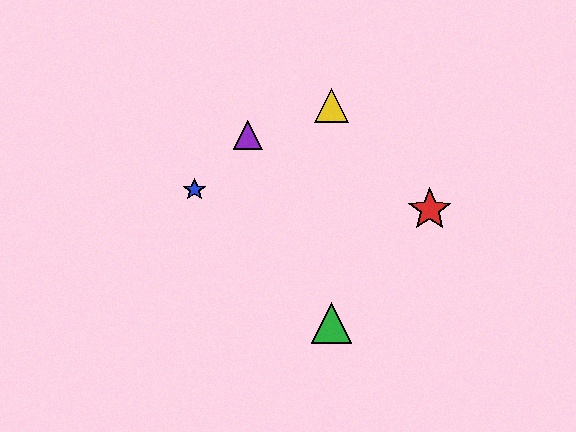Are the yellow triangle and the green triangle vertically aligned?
Yes, both are at x≈332.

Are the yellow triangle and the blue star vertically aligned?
No, the yellow triangle is at x≈332 and the blue star is at x≈195.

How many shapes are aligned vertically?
2 shapes (the green triangle, the yellow triangle) are aligned vertically.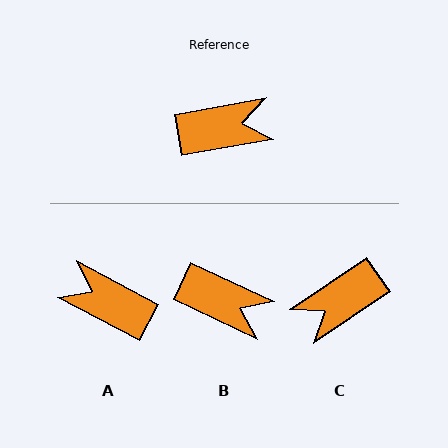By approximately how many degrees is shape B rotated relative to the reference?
Approximately 35 degrees clockwise.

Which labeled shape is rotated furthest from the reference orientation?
C, about 156 degrees away.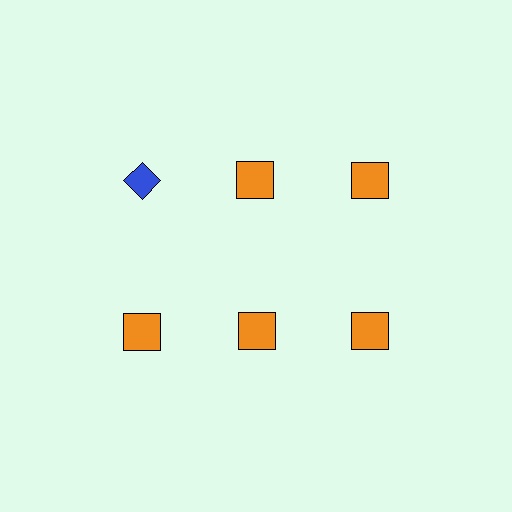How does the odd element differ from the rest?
It differs in both color (blue instead of orange) and shape (diamond instead of square).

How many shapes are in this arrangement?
There are 6 shapes arranged in a grid pattern.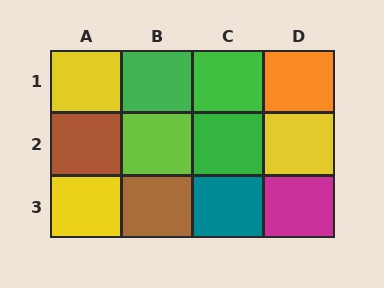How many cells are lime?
1 cell is lime.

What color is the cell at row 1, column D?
Orange.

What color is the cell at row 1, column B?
Green.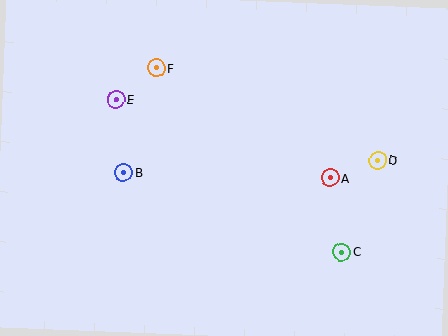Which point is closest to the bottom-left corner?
Point B is closest to the bottom-left corner.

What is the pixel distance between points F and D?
The distance between F and D is 240 pixels.